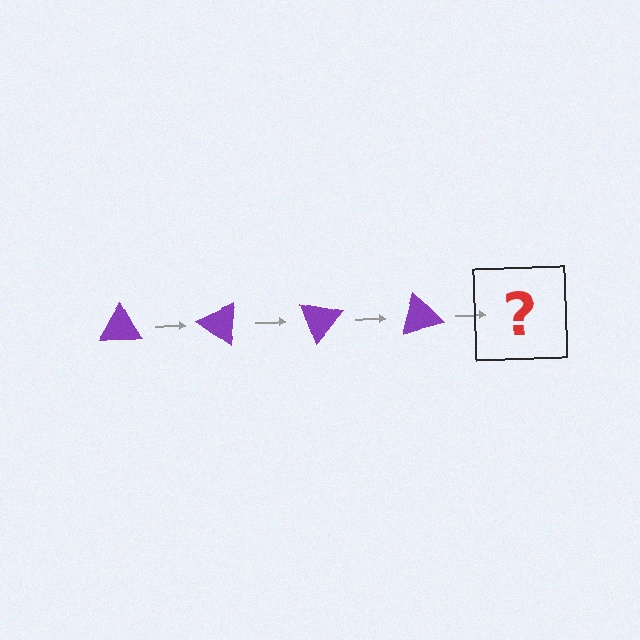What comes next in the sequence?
The next element should be a purple triangle rotated 140 degrees.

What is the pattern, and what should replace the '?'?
The pattern is that the triangle rotates 35 degrees each step. The '?' should be a purple triangle rotated 140 degrees.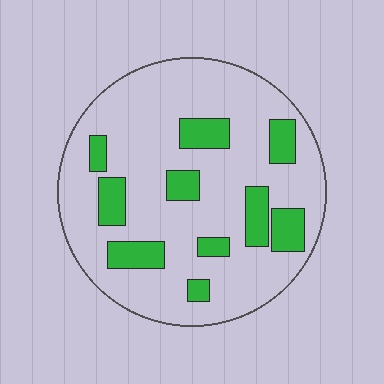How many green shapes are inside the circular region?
10.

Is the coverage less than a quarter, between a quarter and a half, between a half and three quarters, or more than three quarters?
Less than a quarter.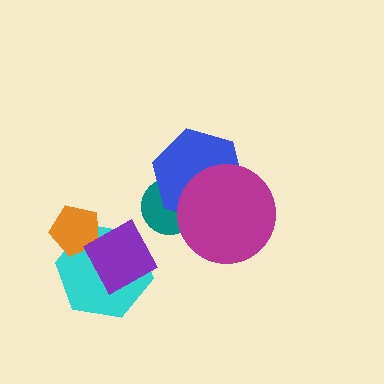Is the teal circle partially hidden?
Yes, it is partially covered by another shape.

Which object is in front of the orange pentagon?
The purple diamond is in front of the orange pentagon.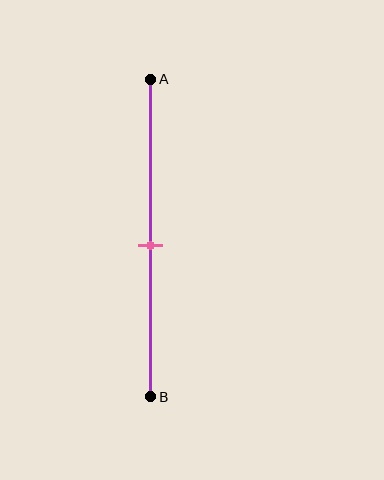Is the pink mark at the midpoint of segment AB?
Yes, the mark is approximately at the midpoint.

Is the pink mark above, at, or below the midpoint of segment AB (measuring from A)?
The pink mark is approximately at the midpoint of segment AB.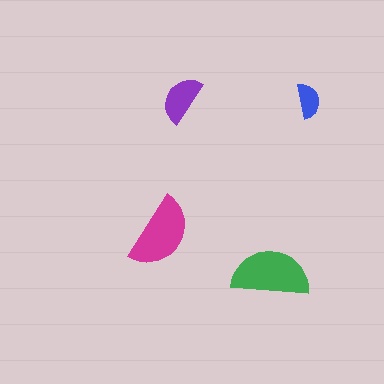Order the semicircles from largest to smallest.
the green one, the magenta one, the purple one, the blue one.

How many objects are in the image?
There are 4 objects in the image.